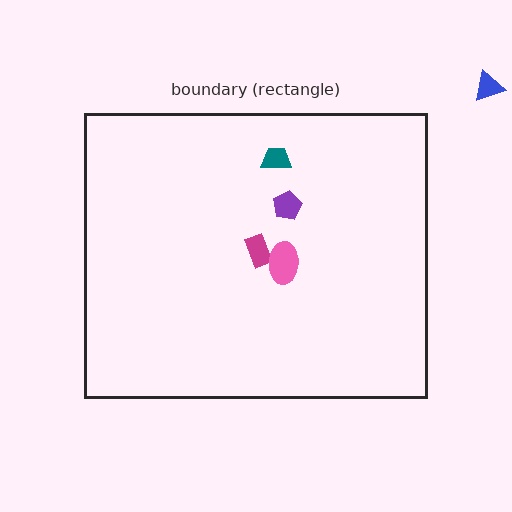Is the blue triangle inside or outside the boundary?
Outside.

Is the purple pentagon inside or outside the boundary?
Inside.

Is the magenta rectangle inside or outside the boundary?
Inside.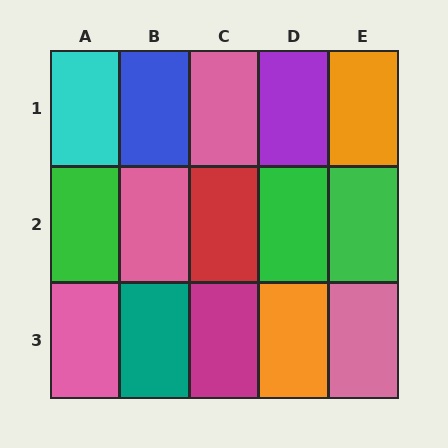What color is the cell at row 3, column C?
Magenta.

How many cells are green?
3 cells are green.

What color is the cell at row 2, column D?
Green.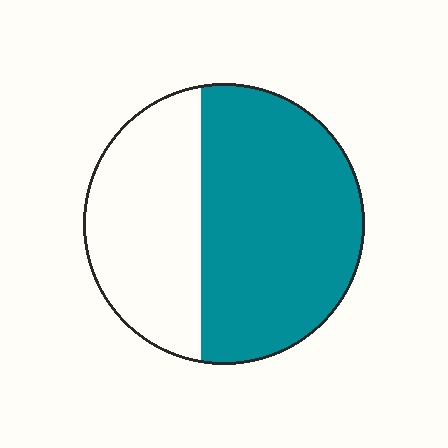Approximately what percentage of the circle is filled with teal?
Approximately 60%.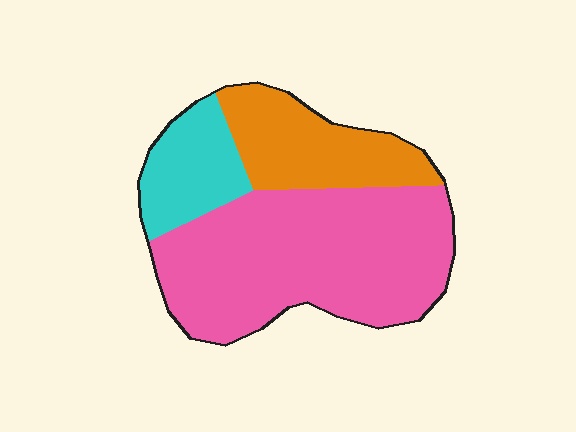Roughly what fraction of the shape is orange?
Orange takes up less than a quarter of the shape.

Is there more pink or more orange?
Pink.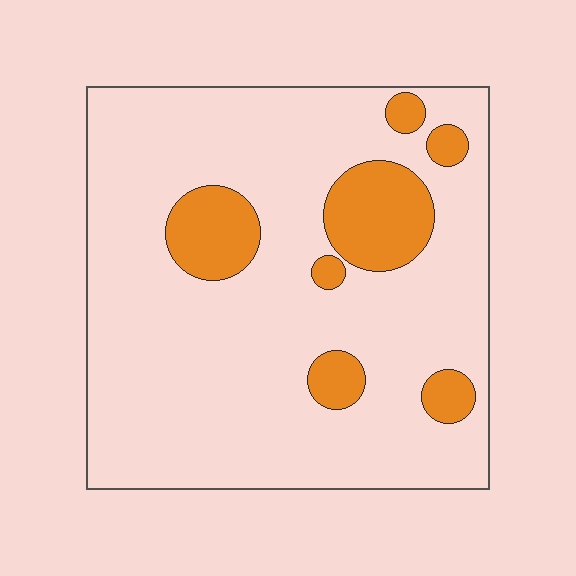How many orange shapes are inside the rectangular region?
7.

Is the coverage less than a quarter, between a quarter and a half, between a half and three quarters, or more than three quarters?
Less than a quarter.